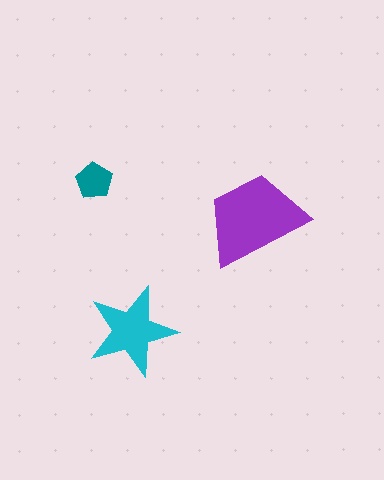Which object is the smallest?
The teal pentagon.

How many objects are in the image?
There are 3 objects in the image.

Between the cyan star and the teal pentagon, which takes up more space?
The cyan star.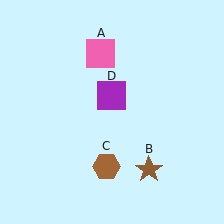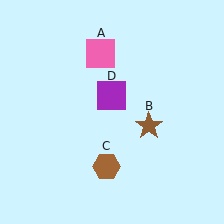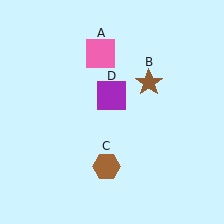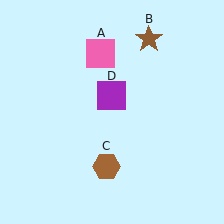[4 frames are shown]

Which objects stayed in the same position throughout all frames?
Pink square (object A) and brown hexagon (object C) and purple square (object D) remained stationary.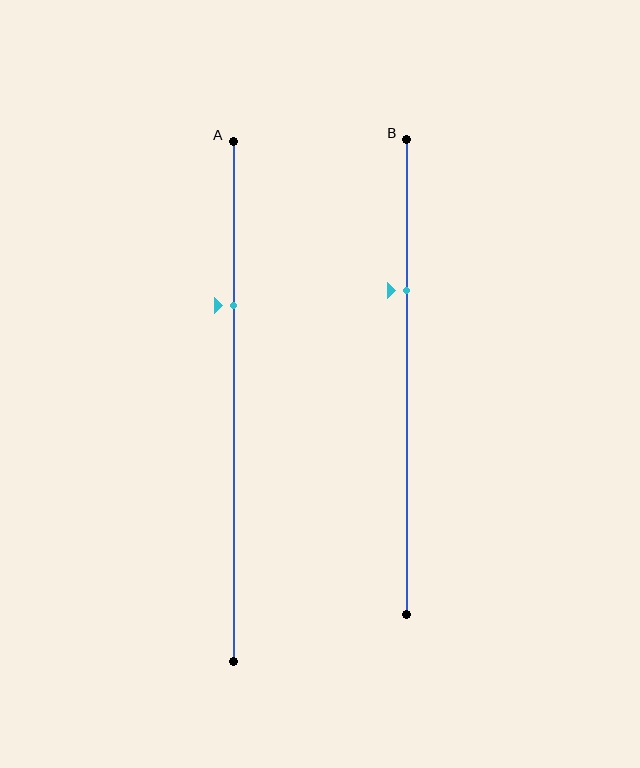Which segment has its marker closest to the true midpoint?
Segment B has its marker closest to the true midpoint.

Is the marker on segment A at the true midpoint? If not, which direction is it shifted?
No, the marker on segment A is shifted upward by about 18% of the segment length.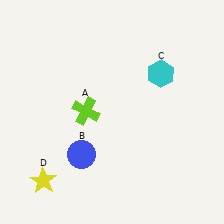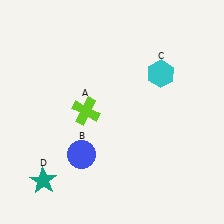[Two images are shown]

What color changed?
The star (D) changed from yellow in Image 1 to teal in Image 2.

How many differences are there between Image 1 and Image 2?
There is 1 difference between the two images.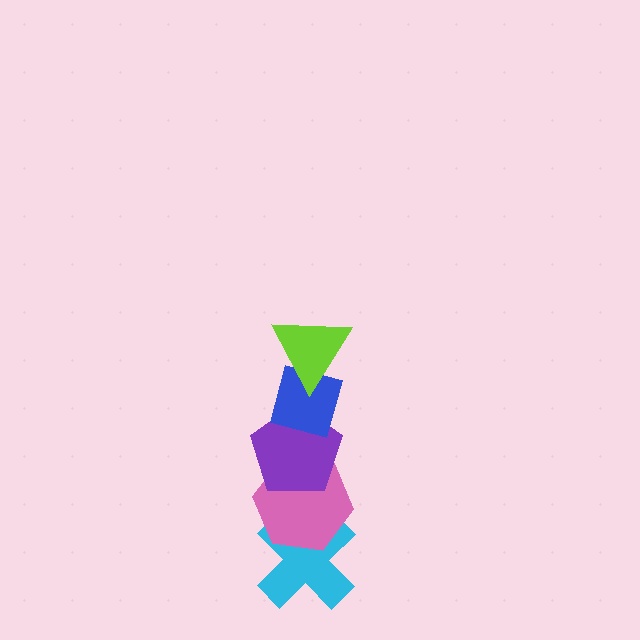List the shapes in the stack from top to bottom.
From top to bottom: the lime triangle, the blue diamond, the purple pentagon, the pink hexagon, the cyan cross.